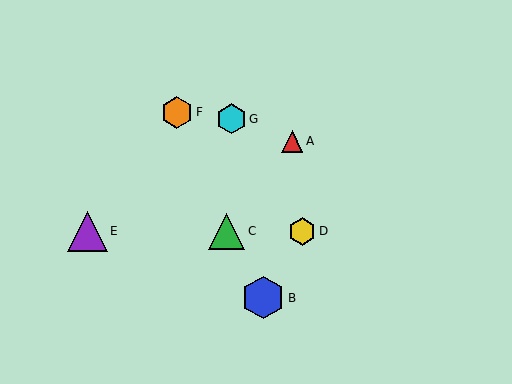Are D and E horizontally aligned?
Yes, both are at y≈231.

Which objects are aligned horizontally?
Objects C, D, E are aligned horizontally.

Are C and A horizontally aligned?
No, C is at y≈231 and A is at y≈141.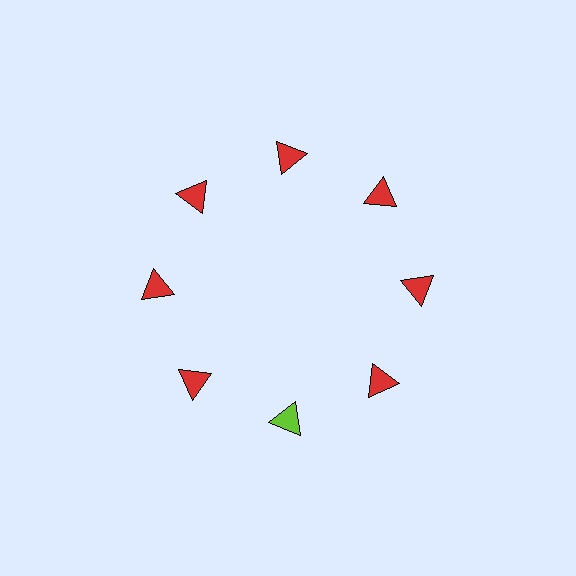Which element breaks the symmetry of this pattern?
The lime triangle at roughly the 6 o'clock position breaks the symmetry. All other shapes are red triangles.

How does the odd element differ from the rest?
It has a different color: lime instead of red.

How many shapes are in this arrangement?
There are 8 shapes arranged in a ring pattern.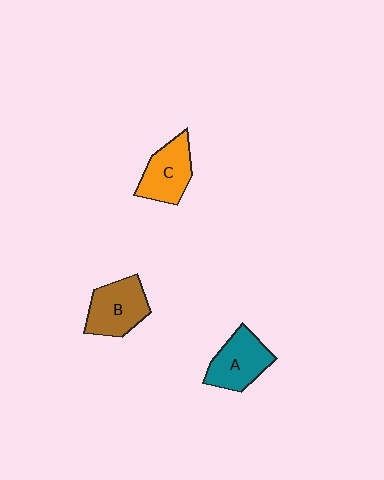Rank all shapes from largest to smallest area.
From largest to smallest: B (brown), A (teal), C (orange).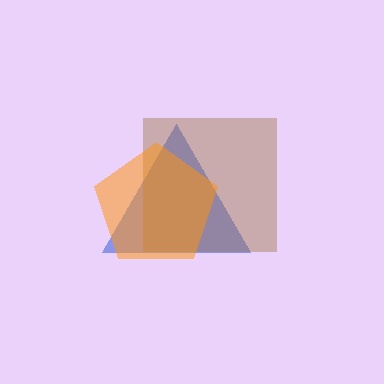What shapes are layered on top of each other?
The layered shapes are: a blue triangle, a brown square, an orange pentagon.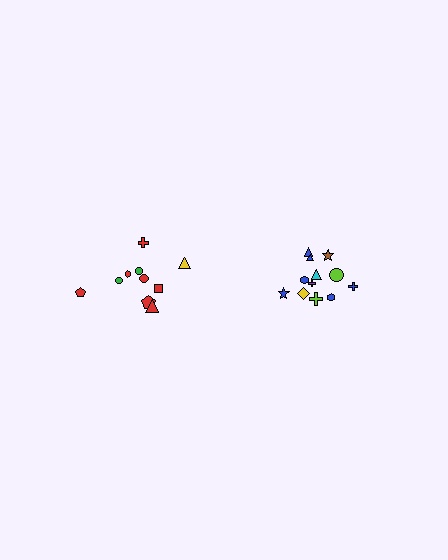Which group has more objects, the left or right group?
The right group.